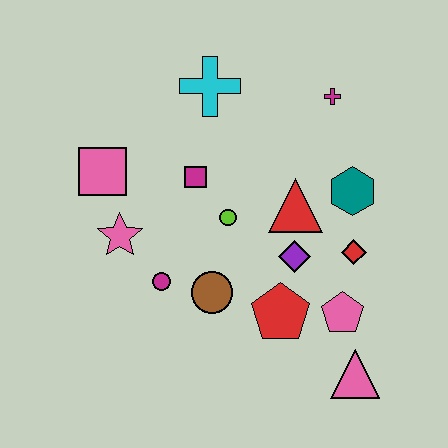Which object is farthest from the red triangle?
The pink square is farthest from the red triangle.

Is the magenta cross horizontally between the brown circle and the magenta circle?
No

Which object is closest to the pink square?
The pink star is closest to the pink square.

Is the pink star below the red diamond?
No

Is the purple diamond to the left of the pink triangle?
Yes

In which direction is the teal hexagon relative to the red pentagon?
The teal hexagon is above the red pentagon.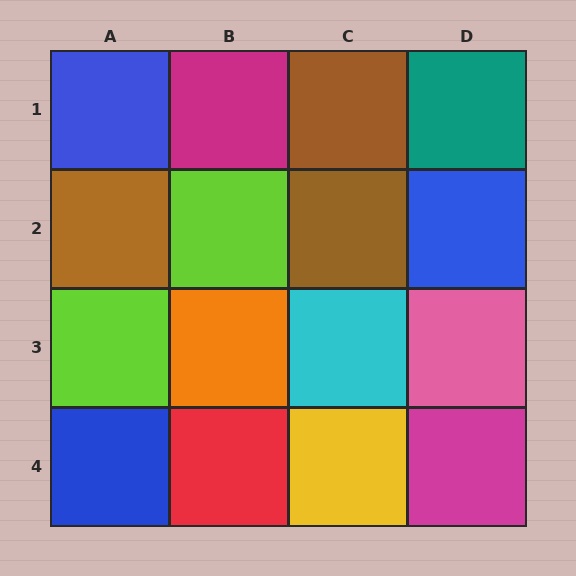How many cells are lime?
2 cells are lime.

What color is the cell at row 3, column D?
Pink.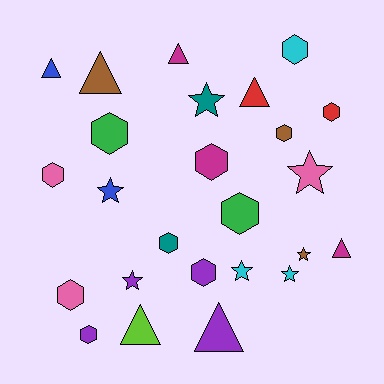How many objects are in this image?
There are 25 objects.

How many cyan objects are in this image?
There are 3 cyan objects.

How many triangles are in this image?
There are 7 triangles.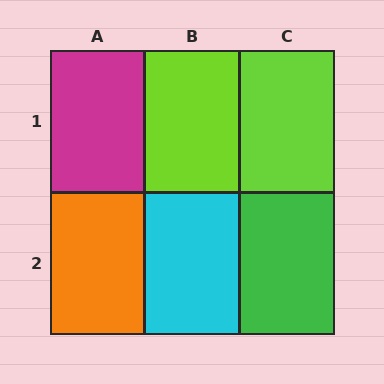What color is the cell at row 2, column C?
Green.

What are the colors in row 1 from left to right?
Magenta, lime, lime.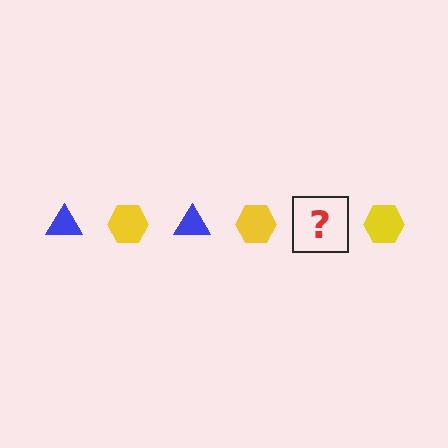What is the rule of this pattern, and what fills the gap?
The rule is that the pattern alternates between blue triangle and yellow hexagon. The gap should be filled with a blue triangle.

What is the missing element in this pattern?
The missing element is a blue triangle.